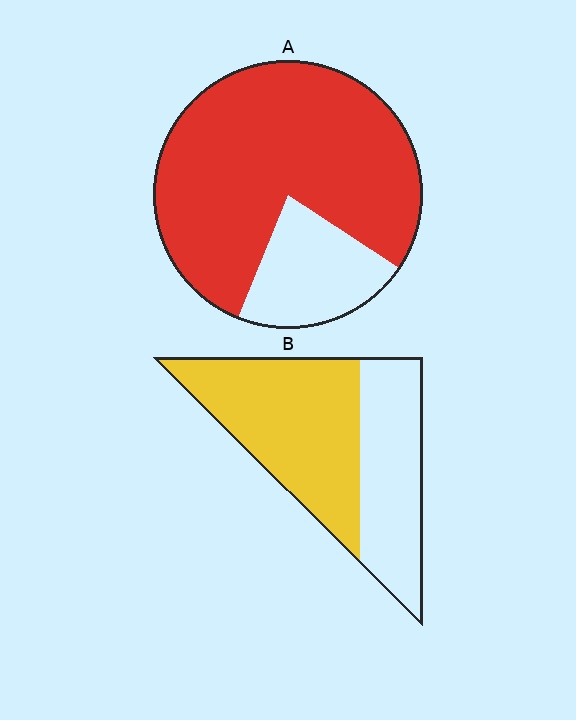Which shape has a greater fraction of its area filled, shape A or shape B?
Shape A.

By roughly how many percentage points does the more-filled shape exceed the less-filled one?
By roughly 20 percentage points (A over B).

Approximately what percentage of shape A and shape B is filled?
A is approximately 80% and B is approximately 60%.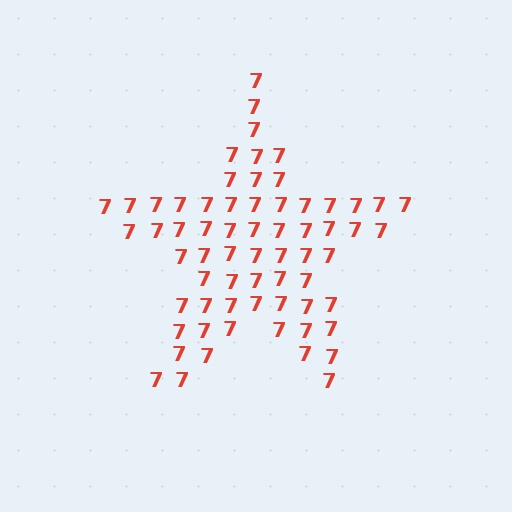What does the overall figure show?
The overall figure shows a star.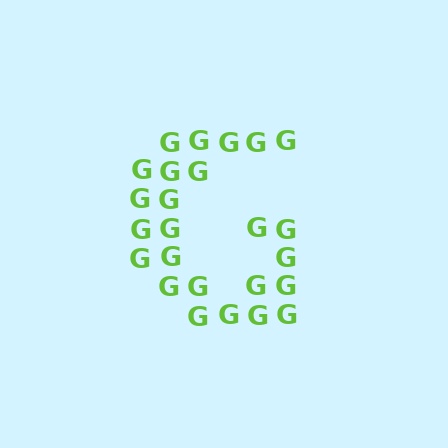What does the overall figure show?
The overall figure shows the letter G.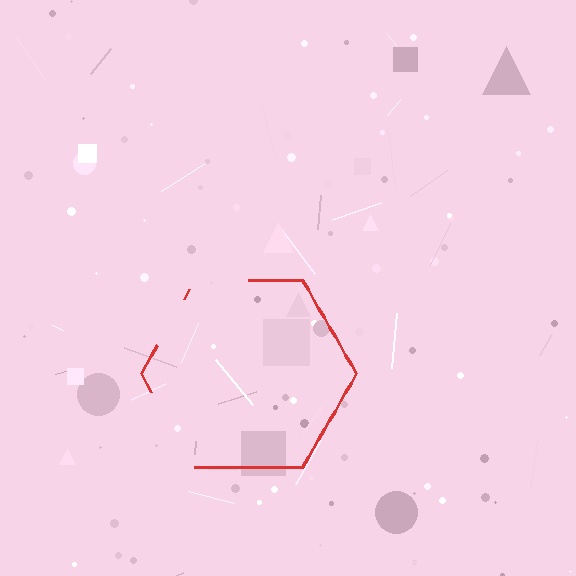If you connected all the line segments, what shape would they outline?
They would outline a hexagon.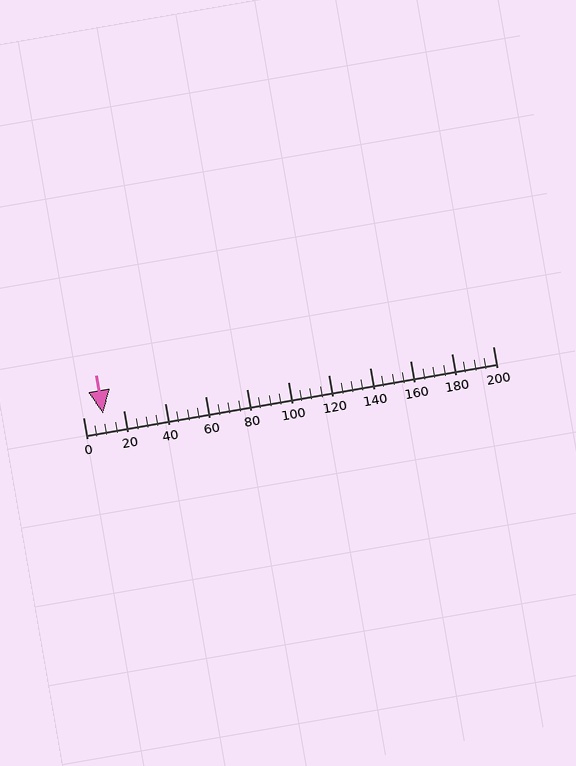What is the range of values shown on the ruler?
The ruler shows values from 0 to 200.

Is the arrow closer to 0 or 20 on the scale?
The arrow is closer to 20.